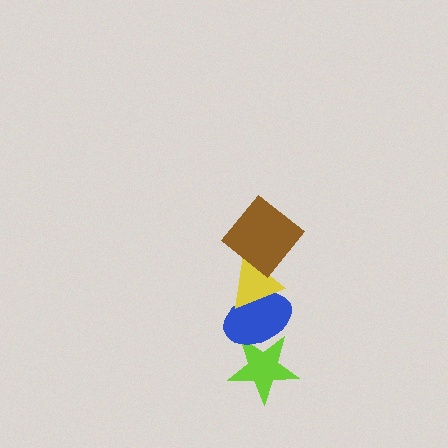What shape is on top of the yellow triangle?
The brown diamond is on top of the yellow triangle.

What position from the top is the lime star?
The lime star is 4th from the top.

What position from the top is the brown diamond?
The brown diamond is 1st from the top.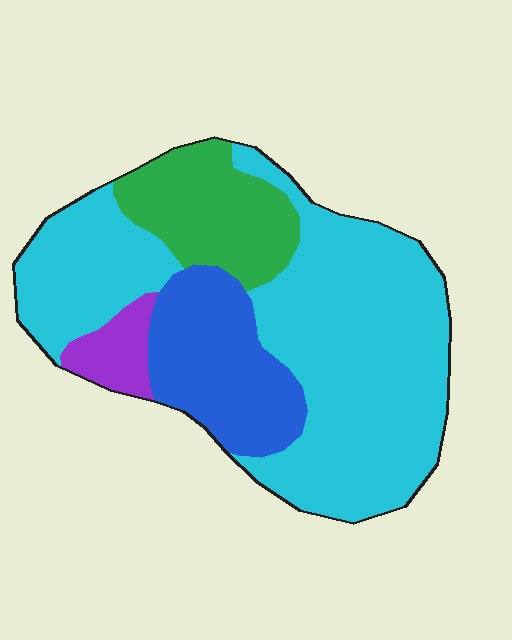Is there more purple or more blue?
Blue.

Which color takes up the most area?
Cyan, at roughly 60%.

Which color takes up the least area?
Purple, at roughly 5%.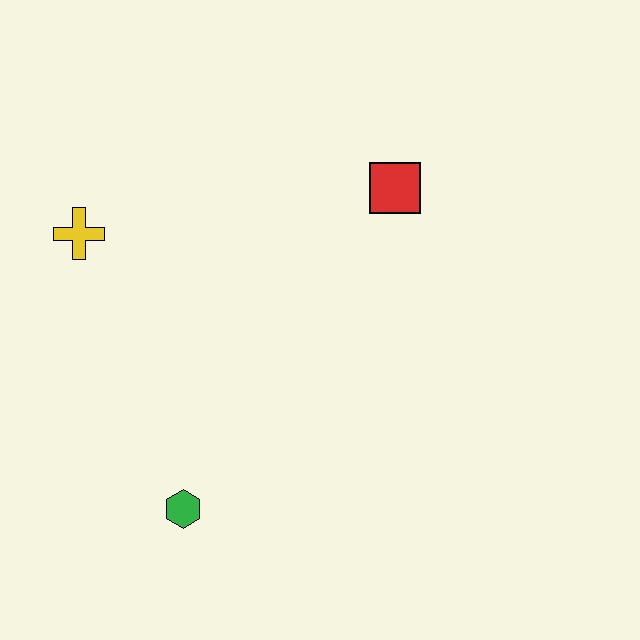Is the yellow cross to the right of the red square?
No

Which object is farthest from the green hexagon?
The red square is farthest from the green hexagon.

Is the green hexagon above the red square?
No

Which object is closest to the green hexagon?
The yellow cross is closest to the green hexagon.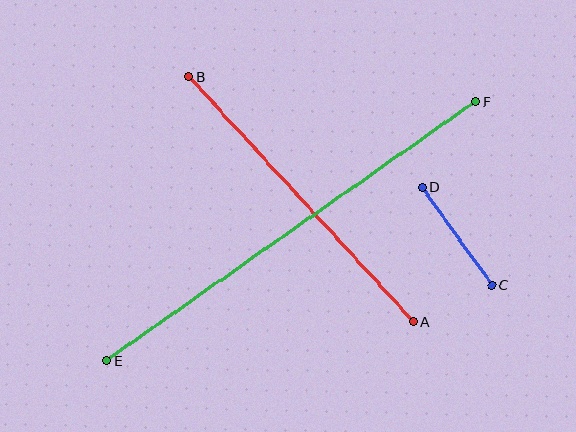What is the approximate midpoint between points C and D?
The midpoint is at approximately (457, 236) pixels.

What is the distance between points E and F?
The distance is approximately 451 pixels.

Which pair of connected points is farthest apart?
Points E and F are farthest apart.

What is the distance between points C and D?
The distance is approximately 120 pixels.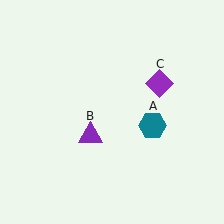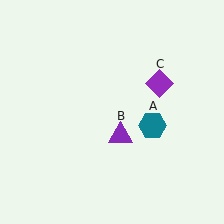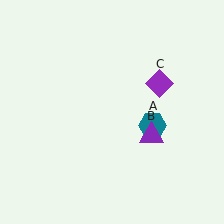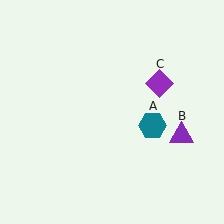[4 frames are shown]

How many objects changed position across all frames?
1 object changed position: purple triangle (object B).